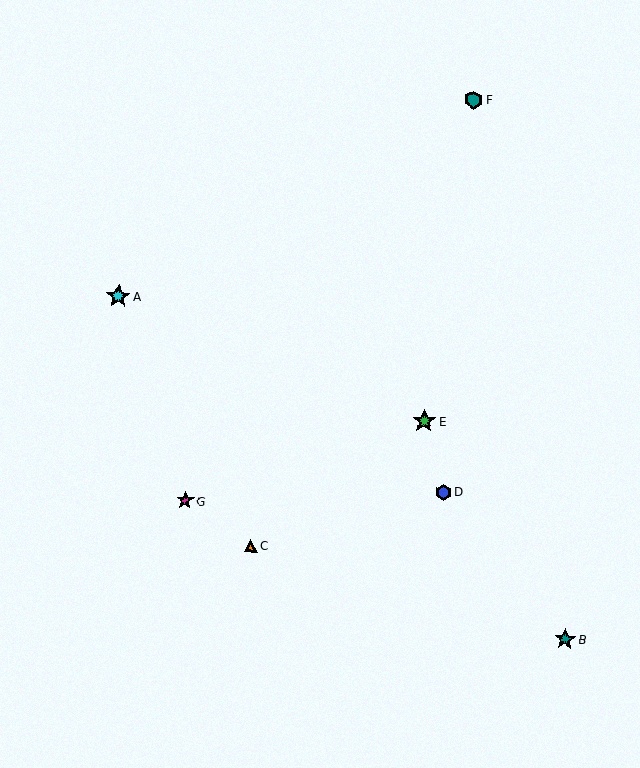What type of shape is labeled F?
Shape F is a teal hexagon.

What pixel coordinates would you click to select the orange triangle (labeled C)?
Click at (251, 546) to select the orange triangle C.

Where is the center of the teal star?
The center of the teal star is at (565, 639).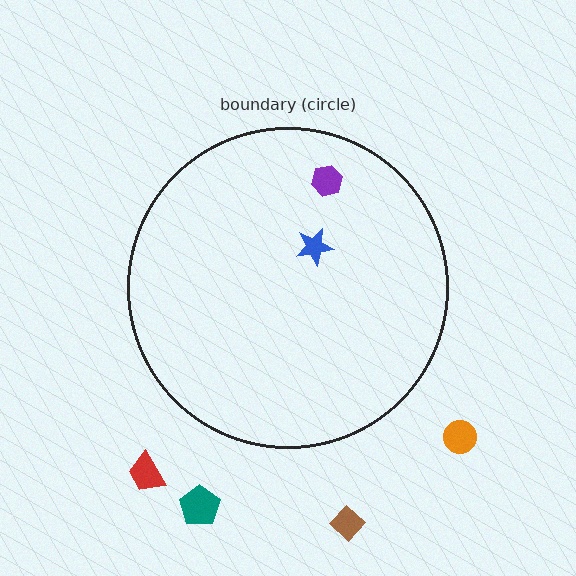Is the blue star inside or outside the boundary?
Inside.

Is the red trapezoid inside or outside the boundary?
Outside.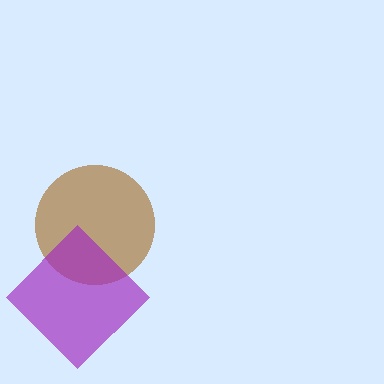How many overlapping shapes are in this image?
There are 2 overlapping shapes in the image.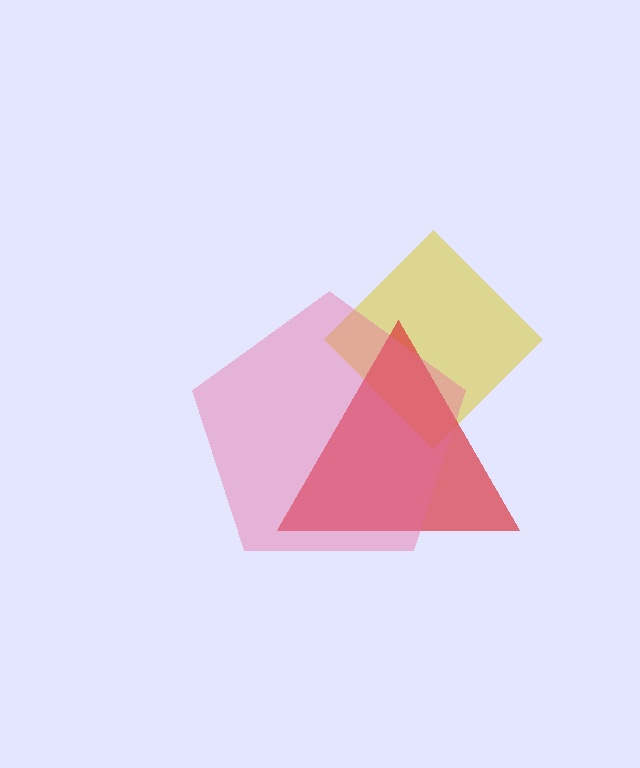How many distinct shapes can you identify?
There are 3 distinct shapes: a yellow diamond, a red triangle, a pink pentagon.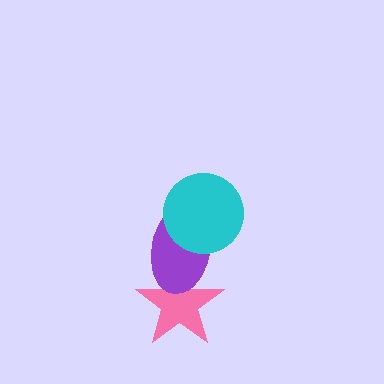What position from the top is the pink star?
The pink star is 3rd from the top.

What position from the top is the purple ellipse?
The purple ellipse is 2nd from the top.